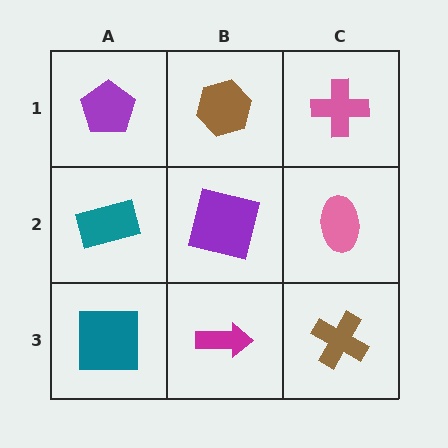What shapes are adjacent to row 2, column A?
A purple pentagon (row 1, column A), a teal square (row 3, column A), a purple square (row 2, column B).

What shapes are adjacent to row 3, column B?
A purple square (row 2, column B), a teal square (row 3, column A), a brown cross (row 3, column C).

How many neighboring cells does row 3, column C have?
2.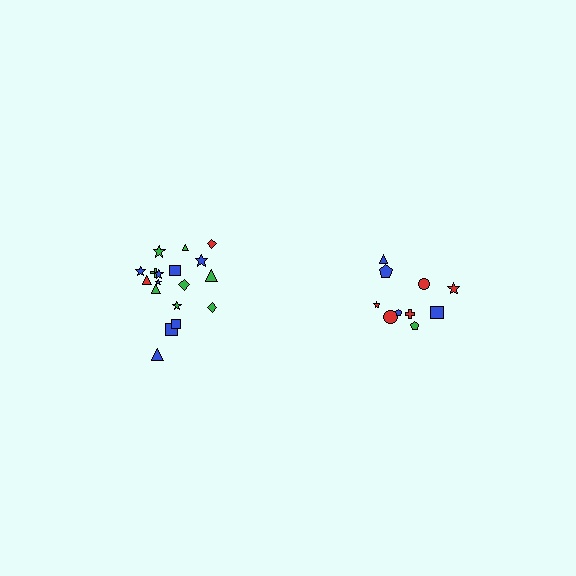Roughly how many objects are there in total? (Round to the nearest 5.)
Roughly 30 objects in total.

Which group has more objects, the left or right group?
The left group.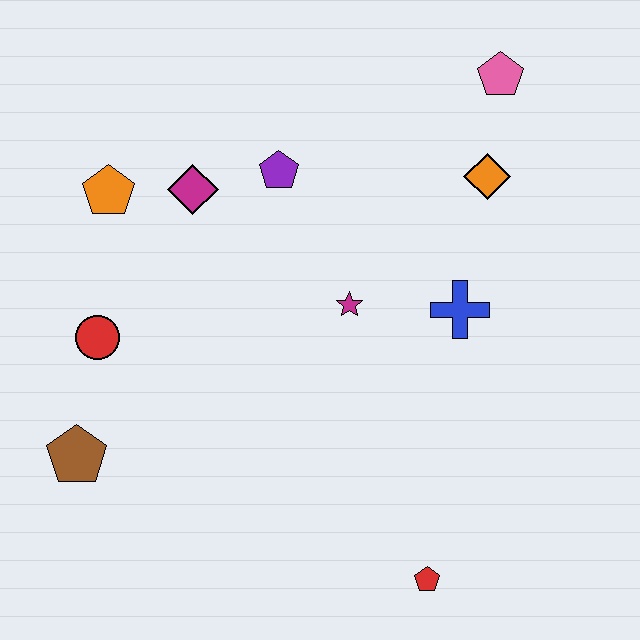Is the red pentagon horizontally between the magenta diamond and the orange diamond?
Yes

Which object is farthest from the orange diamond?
The brown pentagon is farthest from the orange diamond.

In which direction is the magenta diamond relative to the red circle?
The magenta diamond is above the red circle.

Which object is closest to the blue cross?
The magenta star is closest to the blue cross.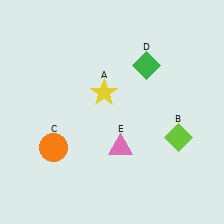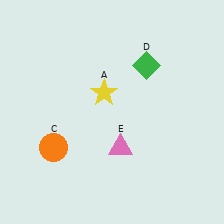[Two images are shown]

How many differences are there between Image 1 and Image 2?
There is 1 difference between the two images.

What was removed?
The lime diamond (B) was removed in Image 2.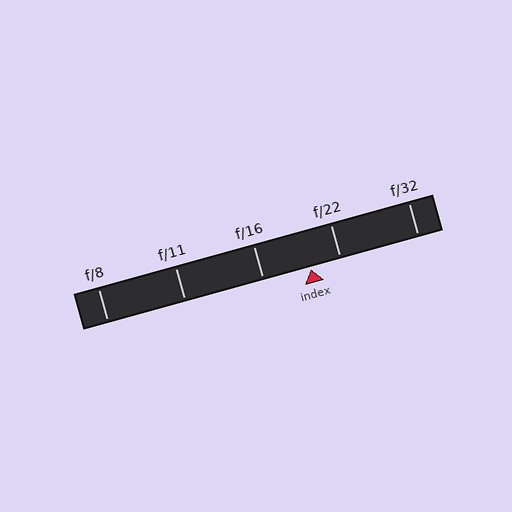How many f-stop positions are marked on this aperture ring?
There are 5 f-stop positions marked.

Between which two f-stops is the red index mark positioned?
The index mark is between f/16 and f/22.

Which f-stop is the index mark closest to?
The index mark is closest to f/22.